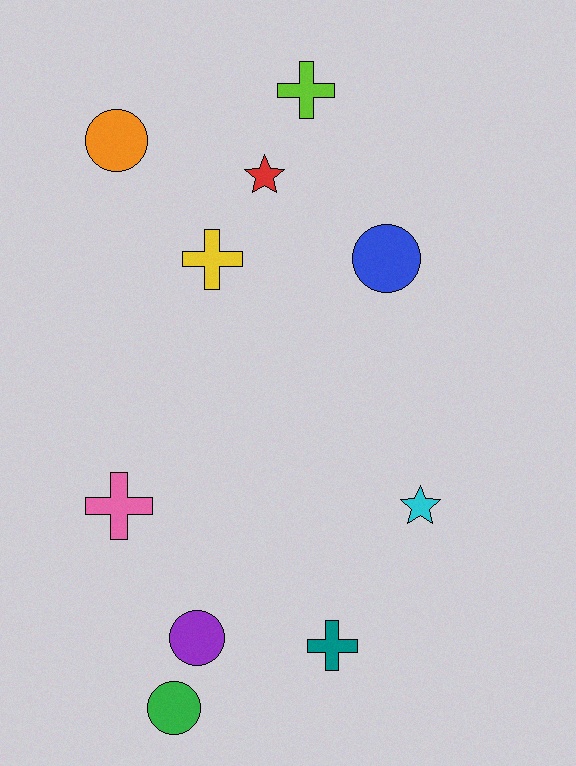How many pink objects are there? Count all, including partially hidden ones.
There is 1 pink object.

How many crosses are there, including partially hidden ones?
There are 4 crosses.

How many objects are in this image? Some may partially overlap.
There are 10 objects.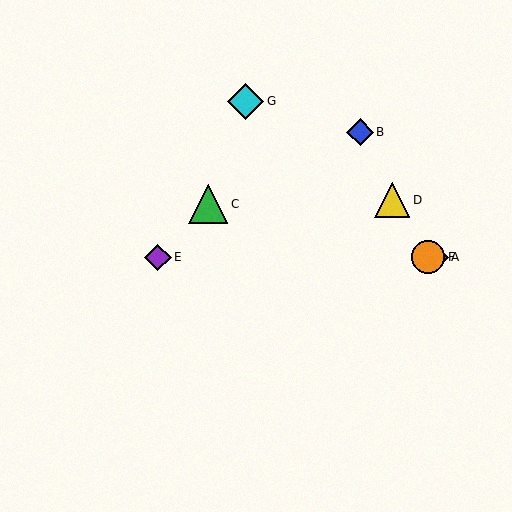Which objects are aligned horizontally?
Objects A, E, F are aligned horizontally.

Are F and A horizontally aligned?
Yes, both are at y≈257.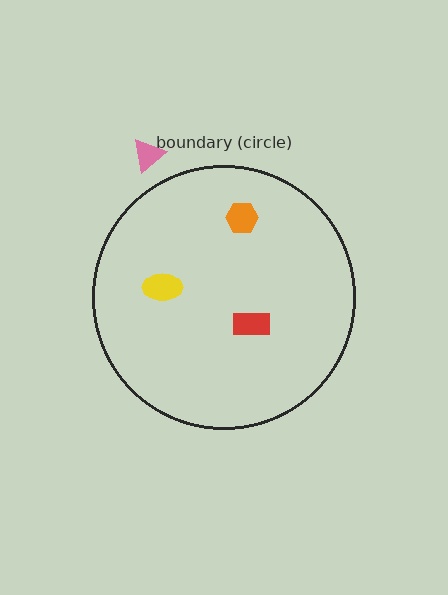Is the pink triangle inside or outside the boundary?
Outside.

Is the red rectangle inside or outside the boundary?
Inside.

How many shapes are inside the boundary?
3 inside, 1 outside.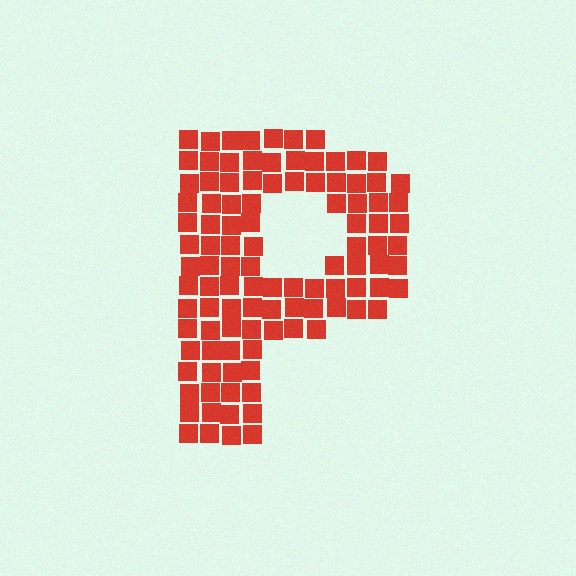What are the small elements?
The small elements are squares.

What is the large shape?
The large shape is the letter P.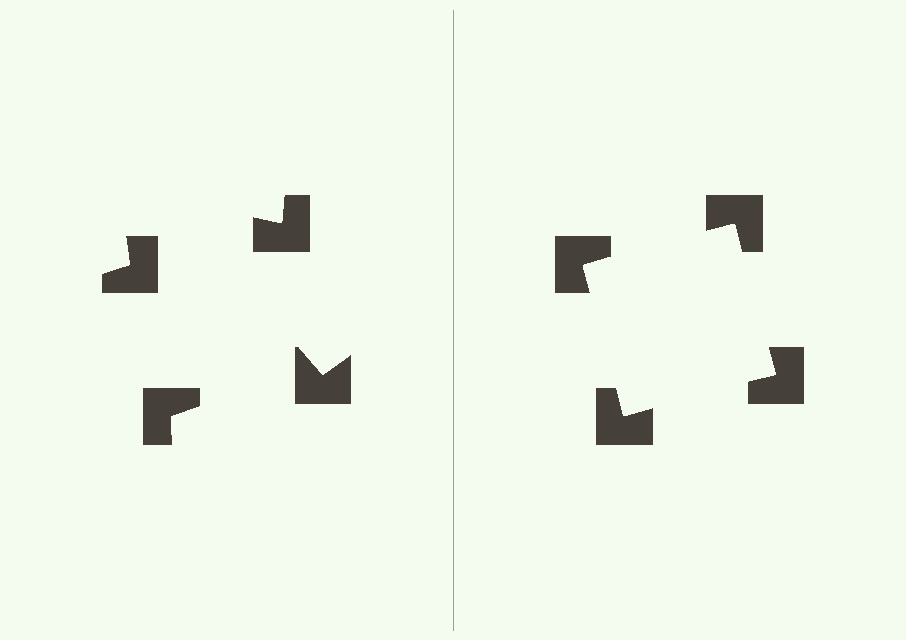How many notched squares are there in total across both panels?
8 — 4 on each side.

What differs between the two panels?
The notched squares are positioned identically on both sides; only the wedge orientations differ. On the right they align to a square; on the left they are misaligned.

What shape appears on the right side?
An illusory square.